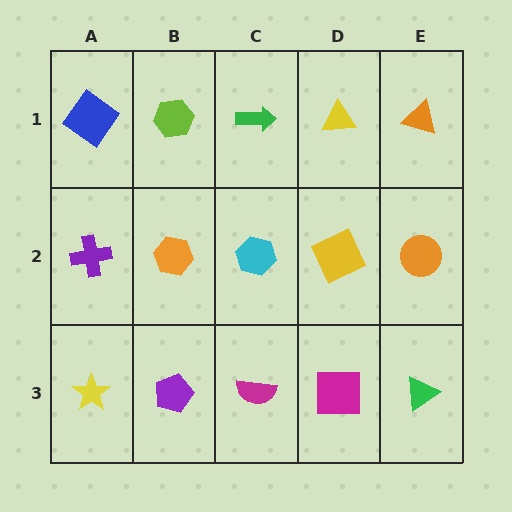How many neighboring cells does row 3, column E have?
2.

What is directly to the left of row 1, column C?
A lime hexagon.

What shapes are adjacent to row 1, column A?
A purple cross (row 2, column A), a lime hexagon (row 1, column B).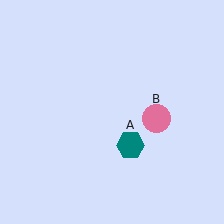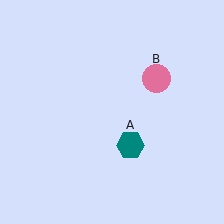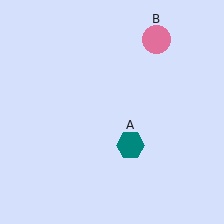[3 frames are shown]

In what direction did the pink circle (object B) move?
The pink circle (object B) moved up.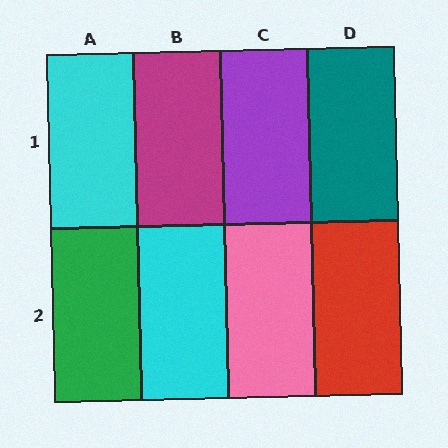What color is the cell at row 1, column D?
Teal.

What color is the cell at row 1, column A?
Cyan.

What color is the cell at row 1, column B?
Magenta.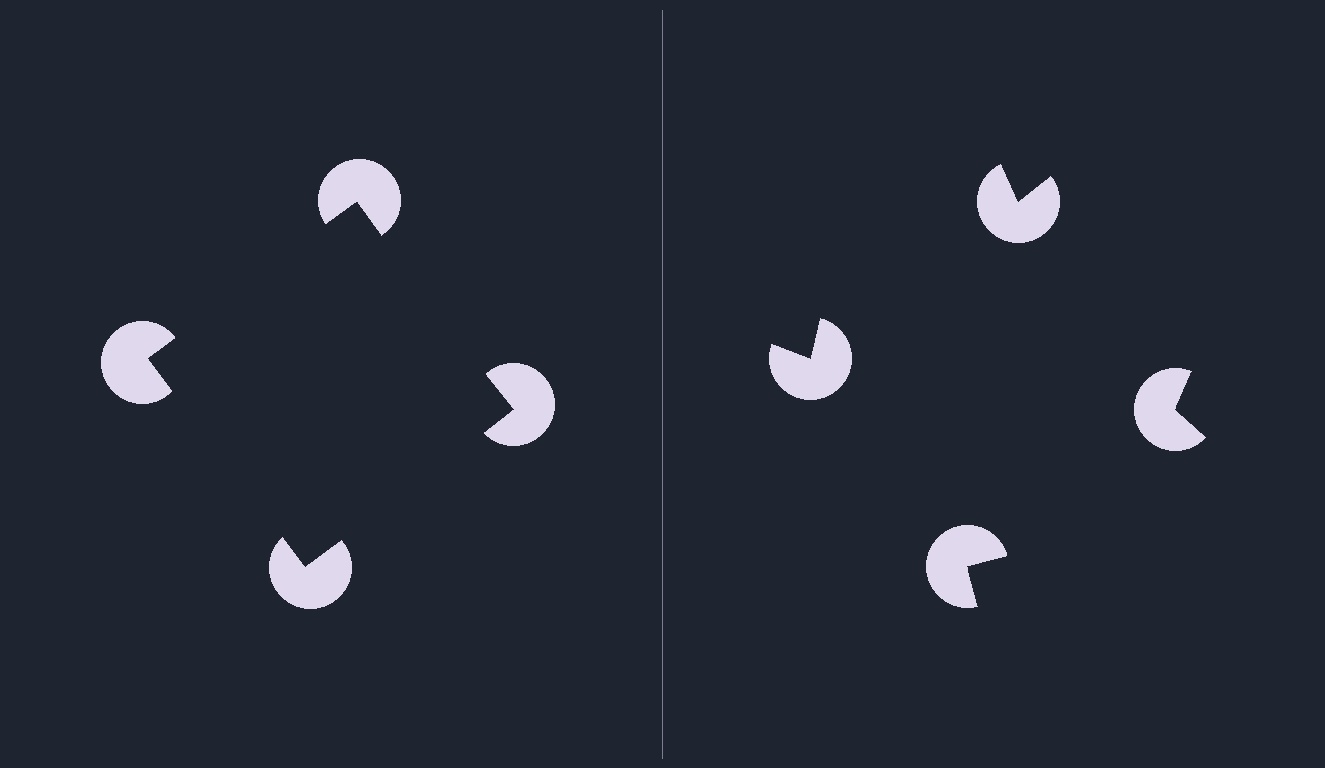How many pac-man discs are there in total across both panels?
8 — 4 on each side.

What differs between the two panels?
The pac-man discs are positioned identically on both sides; only the wedge orientations differ. On the left they align to a square; on the right they are misaligned.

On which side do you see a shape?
An illusory square appears on the left side. On the right side the wedge cuts are rotated, so no coherent shape forms.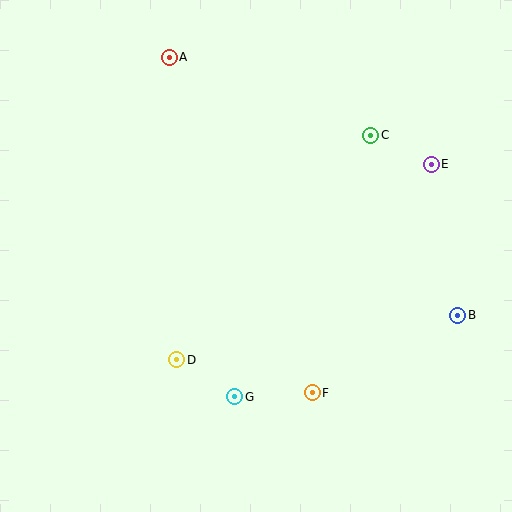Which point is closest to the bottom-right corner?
Point B is closest to the bottom-right corner.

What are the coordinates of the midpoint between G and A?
The midpoint between G and A is at (202, 227).